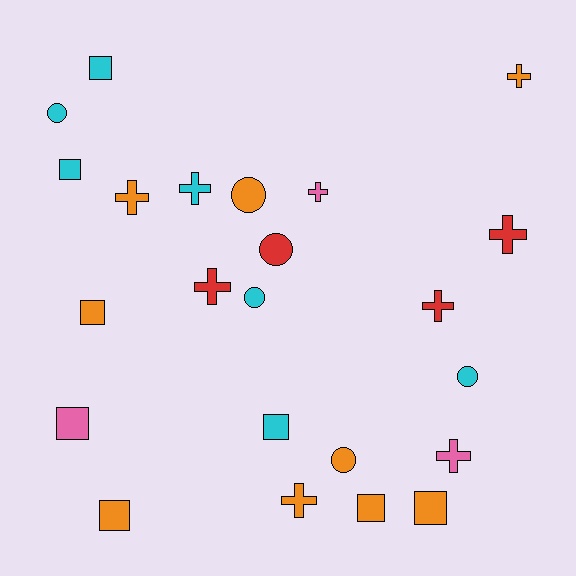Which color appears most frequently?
Orange, with 9 objects.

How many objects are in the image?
There are 23 objects.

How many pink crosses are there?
There are 2 pink crosses.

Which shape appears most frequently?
Cross, with 9 objects.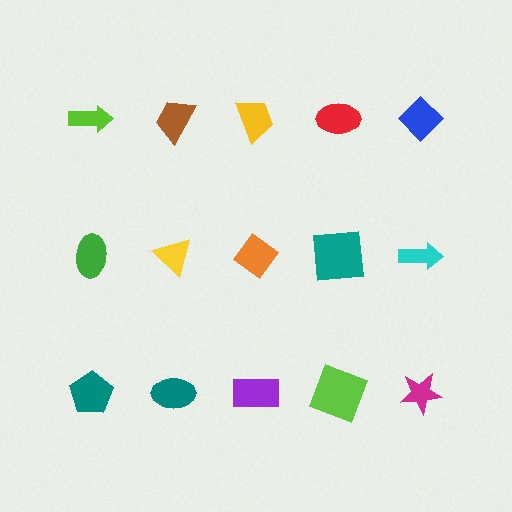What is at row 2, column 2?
A yellow triangle.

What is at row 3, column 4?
A lime square.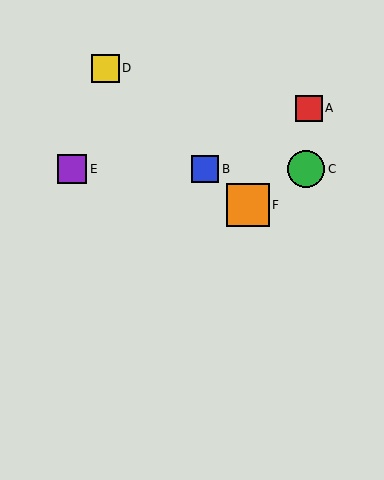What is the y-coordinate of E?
Object E is at y≈169.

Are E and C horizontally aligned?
Yes, both are at y≈169.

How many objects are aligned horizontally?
3 objects (B, C, E) are aligned horizontally.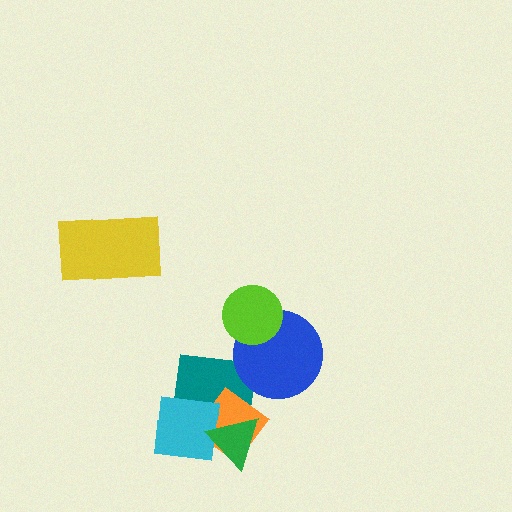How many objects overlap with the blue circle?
1 object overlaps with the blue circle.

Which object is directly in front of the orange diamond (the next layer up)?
The cyan square is directly in front of the orange diamond.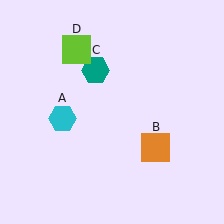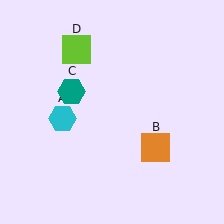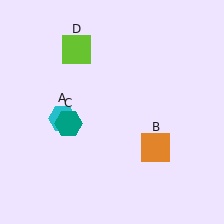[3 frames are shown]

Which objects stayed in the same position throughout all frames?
Cyan hexagon (object A) and orange square (object B) and lime square (object D) remained stationary.